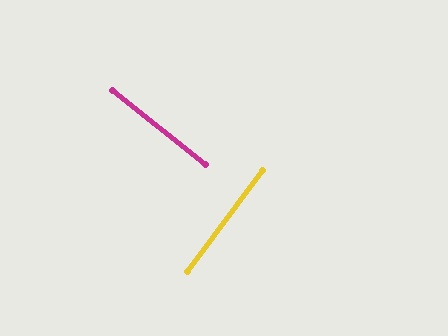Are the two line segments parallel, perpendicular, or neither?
Perpendicular — they meet at approximately 88°.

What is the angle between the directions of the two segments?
Approximately 88 degrees.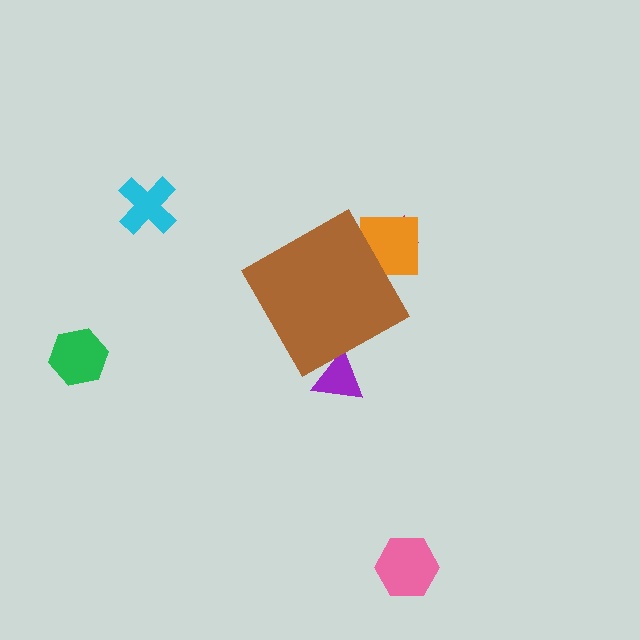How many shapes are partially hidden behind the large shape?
3 shapes are partially hidden.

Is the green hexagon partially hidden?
No, the green hexagon is fully visible.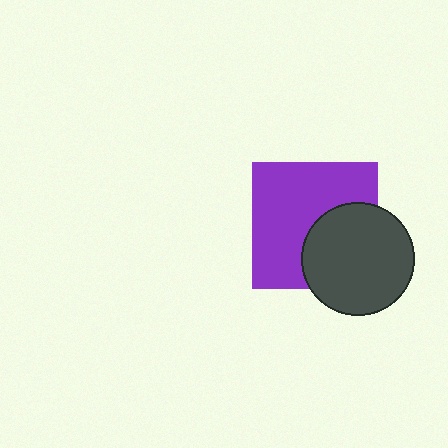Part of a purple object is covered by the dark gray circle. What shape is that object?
It is a square.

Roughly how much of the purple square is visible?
About half of it is visible (roughly 63%).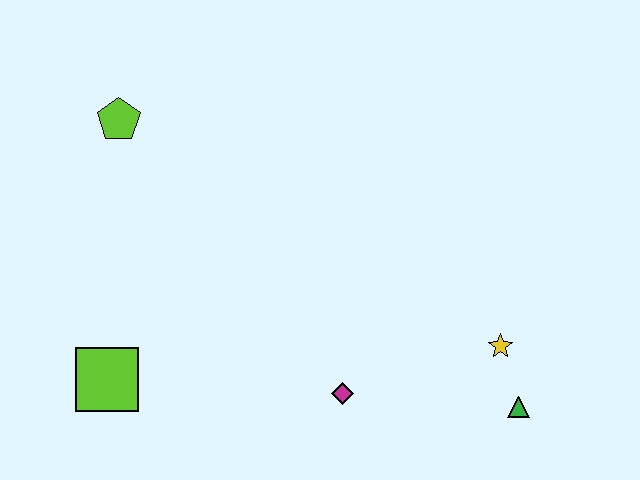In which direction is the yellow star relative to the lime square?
The yellow star is to the right of the lime square.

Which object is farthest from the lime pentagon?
The green triangle is farthest from the lime pentagon.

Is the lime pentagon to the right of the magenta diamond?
No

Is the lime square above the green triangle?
Yes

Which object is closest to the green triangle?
The yellow star is closest to the green triangle.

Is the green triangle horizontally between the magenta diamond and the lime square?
No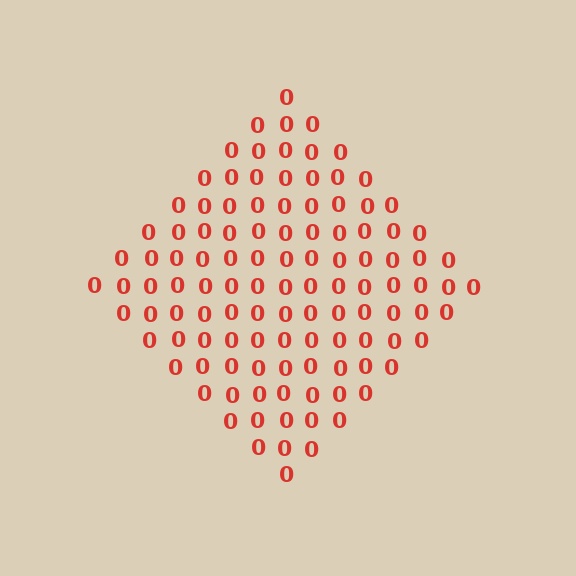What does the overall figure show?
The overall figure shows a diamond.